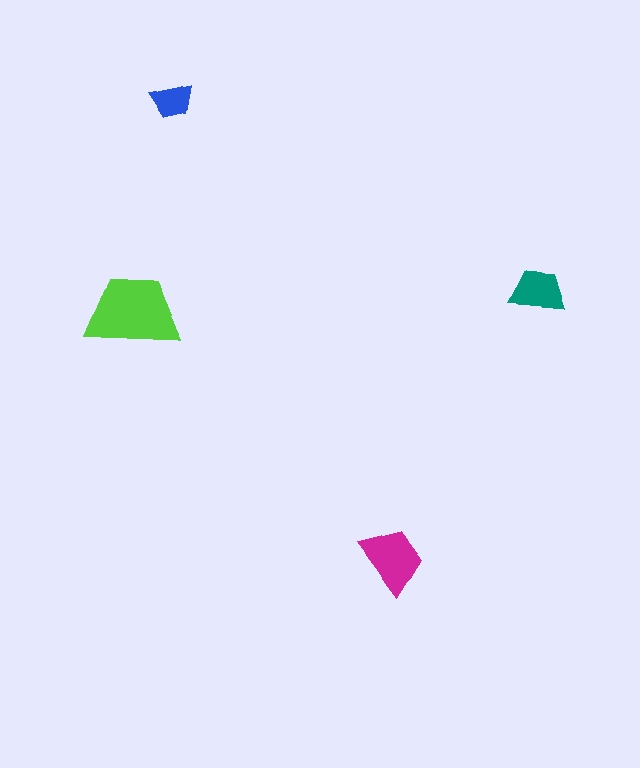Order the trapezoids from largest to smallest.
the lime one, the magenta one, the teal one, the blue one.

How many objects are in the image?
There are 4 objects in the image.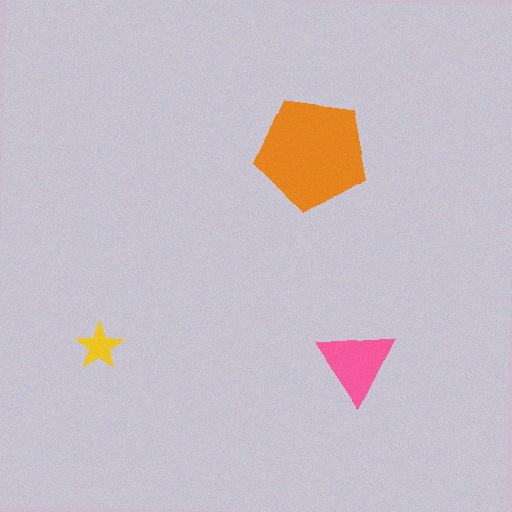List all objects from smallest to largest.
The yellow star, the pink triangle, the orange pentagon.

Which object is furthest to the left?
The yellow star is leftmost.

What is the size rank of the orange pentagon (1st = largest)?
1st.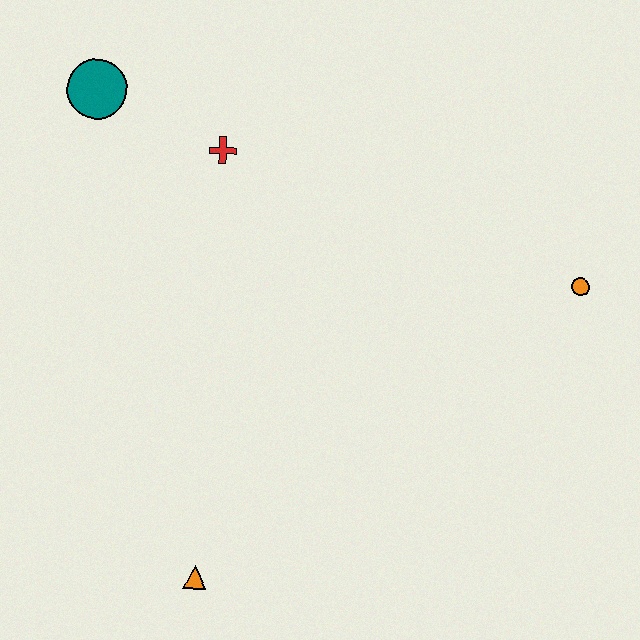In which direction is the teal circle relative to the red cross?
The teal circle is to the left of the red cross.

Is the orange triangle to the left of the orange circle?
Yes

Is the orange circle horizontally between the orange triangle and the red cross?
No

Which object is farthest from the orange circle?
The teal circle is farthest from the orange circle.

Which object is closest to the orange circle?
The red cross is closest to the orange circle.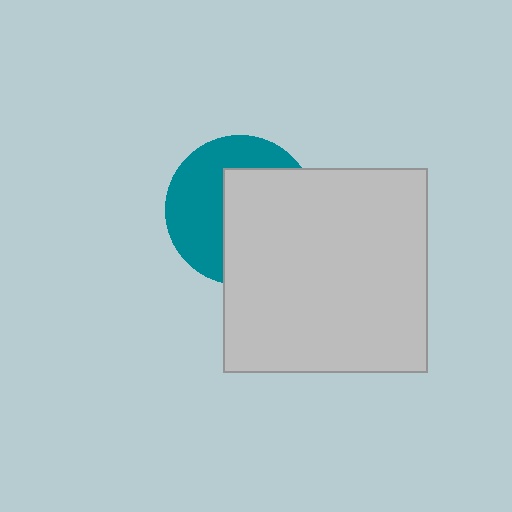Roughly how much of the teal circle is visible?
About half of it is visible (roughly 47%).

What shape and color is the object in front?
The object in front is a light gray square.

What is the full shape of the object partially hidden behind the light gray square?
The partially hidden object is a teal circle.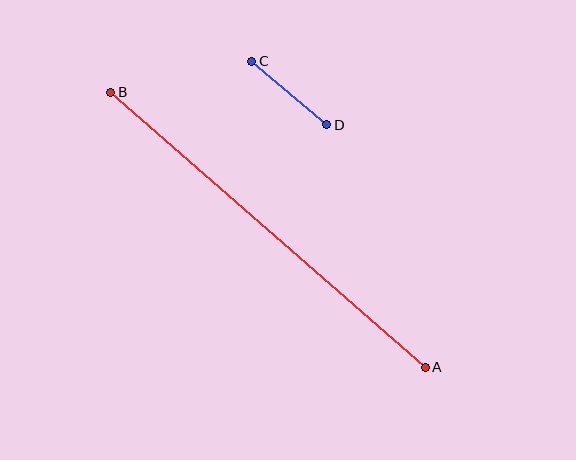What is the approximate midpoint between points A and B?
The midpoint is at approximately (268, 230) pixels.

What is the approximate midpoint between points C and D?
The midpoint is at approximately (289, 93) pixels.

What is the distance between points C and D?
The distance is approximately 98 pixels.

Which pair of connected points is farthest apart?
Points A and B are farthest apart.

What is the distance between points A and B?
The distance is approximately 418 pixels.